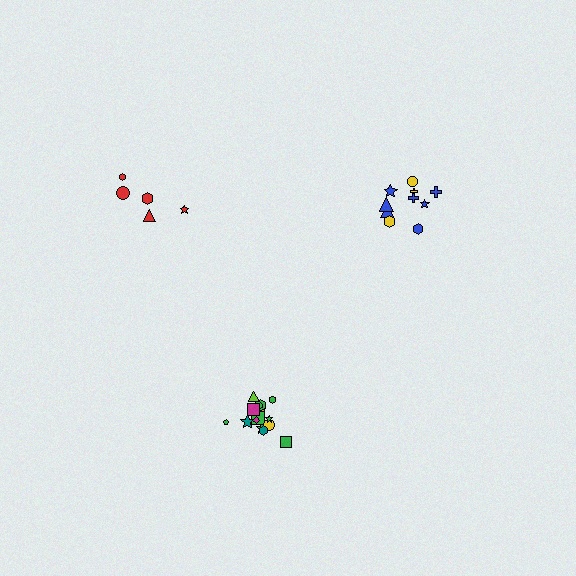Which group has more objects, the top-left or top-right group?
The top-right group.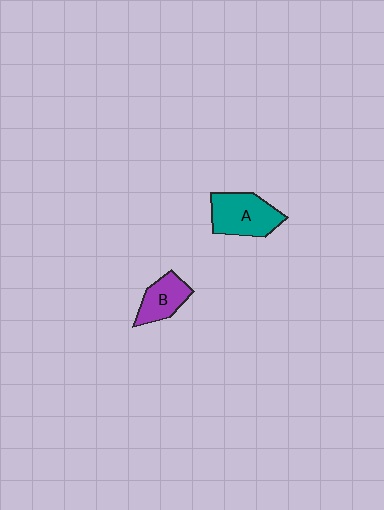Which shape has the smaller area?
Shape B (purple).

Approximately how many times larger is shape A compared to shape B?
Approximately 1.5 times.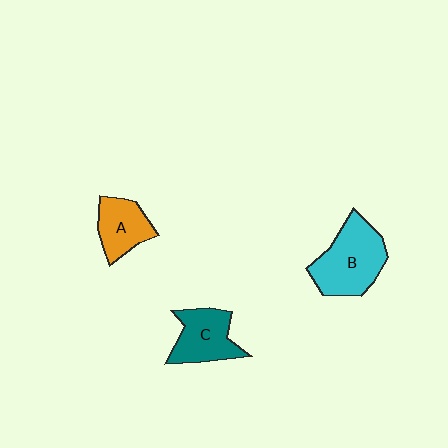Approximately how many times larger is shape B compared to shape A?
Approximately 1.6 times.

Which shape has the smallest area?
Shape A (orange).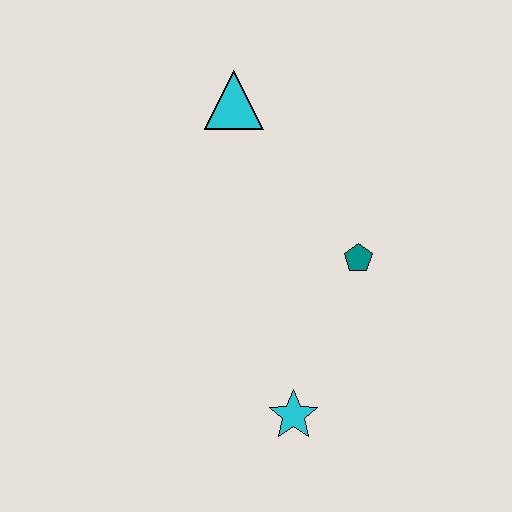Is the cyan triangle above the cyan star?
Yes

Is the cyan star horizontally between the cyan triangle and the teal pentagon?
Yes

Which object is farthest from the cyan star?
The cyan triangle is farthest from the cyan star.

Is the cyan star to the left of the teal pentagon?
Yes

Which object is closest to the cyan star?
The teal pentagon is closest to the cyan star.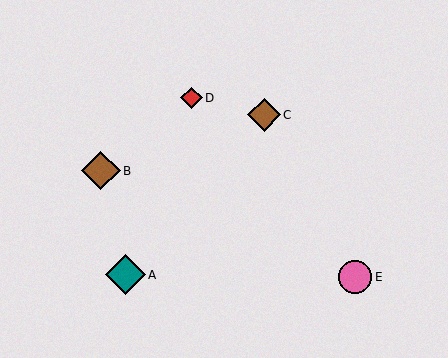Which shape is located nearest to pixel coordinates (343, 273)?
The pink circle (labeled E) at (355, 277) is nearest to that location.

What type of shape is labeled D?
Shape D is a red diamond.